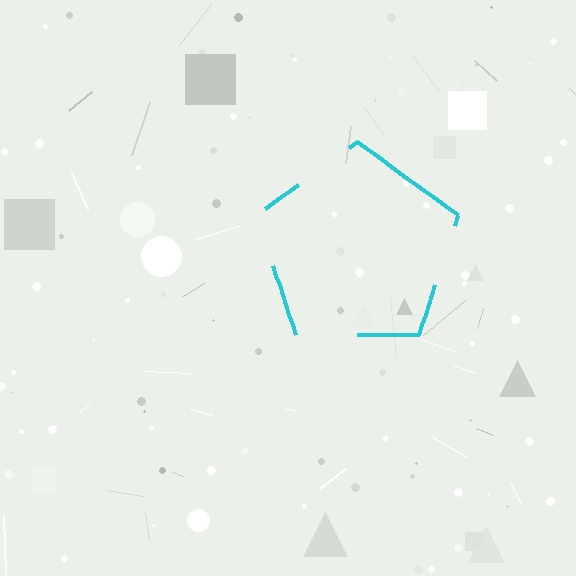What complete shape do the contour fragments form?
The contour fragments form a pentagon.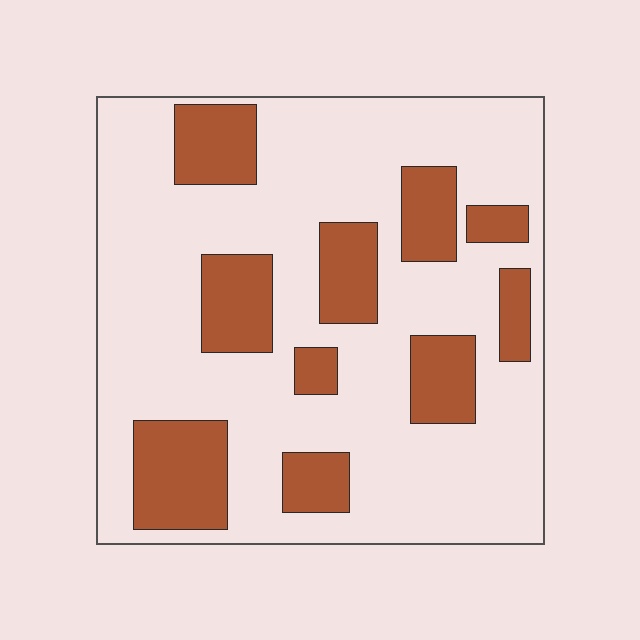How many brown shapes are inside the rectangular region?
10.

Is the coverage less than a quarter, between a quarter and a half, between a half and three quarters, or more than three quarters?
Between a quarter and a half.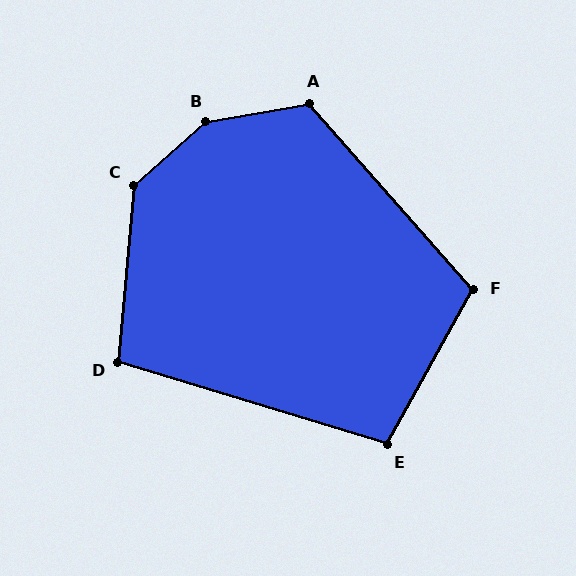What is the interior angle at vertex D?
Approximately 102 degrees (obtuse).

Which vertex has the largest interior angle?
B, at approximately 148 degrees.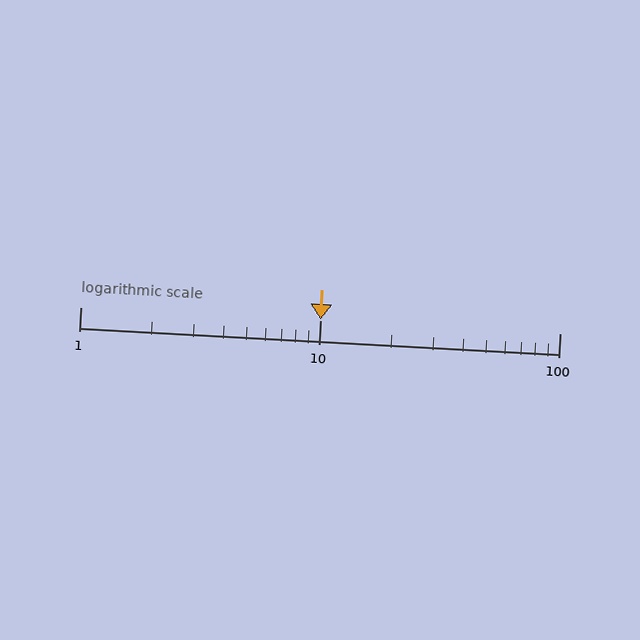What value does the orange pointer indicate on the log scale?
The pointer indicates approximately 10.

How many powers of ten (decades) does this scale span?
The scale spans 2 decades, from 1 to 100.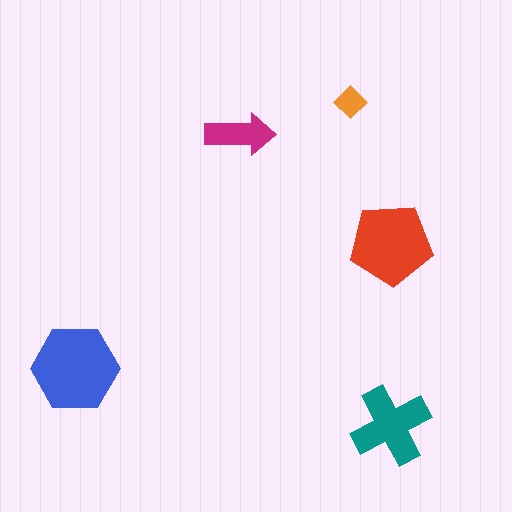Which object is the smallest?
The orange diamond.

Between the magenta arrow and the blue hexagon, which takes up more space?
The blue hexagon.